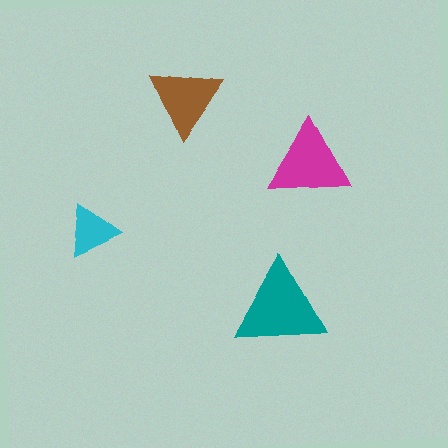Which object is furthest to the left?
The cyan triangle is leftmost.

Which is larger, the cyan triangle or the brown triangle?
The brown one.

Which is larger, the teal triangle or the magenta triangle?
The teal one.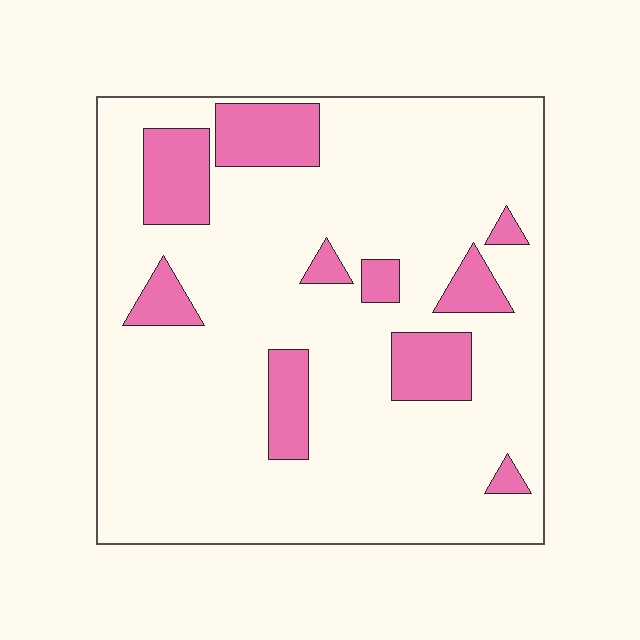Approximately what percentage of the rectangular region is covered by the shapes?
Approximately 15%.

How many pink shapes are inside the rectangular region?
10.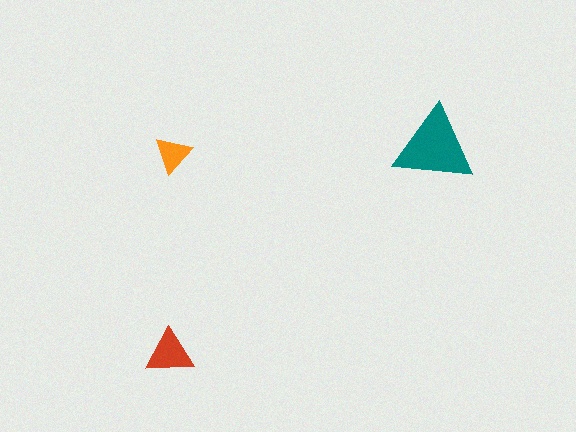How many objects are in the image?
There are 3 objects in the image.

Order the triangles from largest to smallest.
the teal one, the red one, the orange one.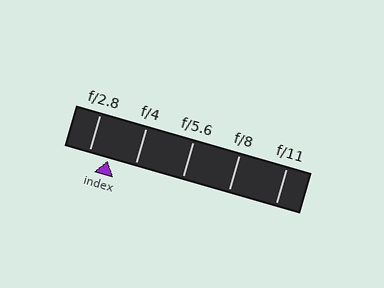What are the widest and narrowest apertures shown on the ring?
The widest aperture shown is f/2.8 and the narrowest is f/11.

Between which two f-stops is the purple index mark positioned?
The index mark is between f/2.8 and f/4.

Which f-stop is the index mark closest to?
The index mark is closest to f/2.8.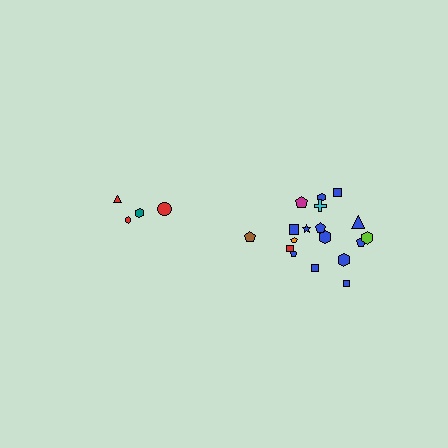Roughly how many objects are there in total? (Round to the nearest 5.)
Roughly 20 objects in total.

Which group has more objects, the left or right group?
The right group.